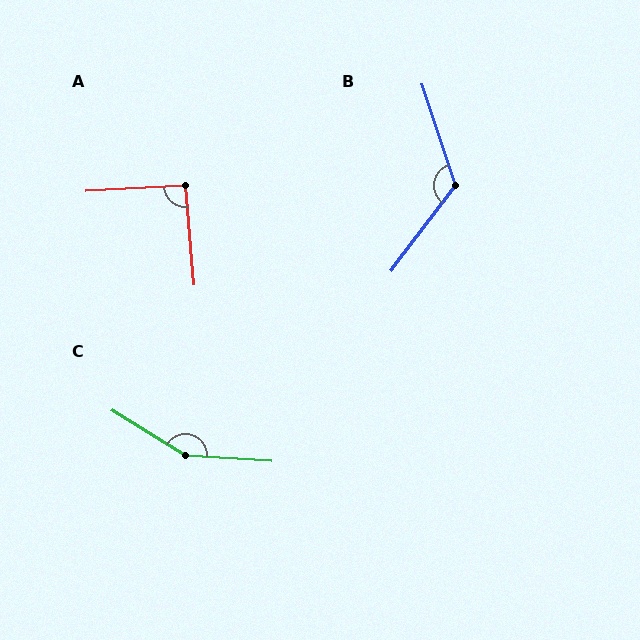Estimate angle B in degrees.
Approximately 124 degrees.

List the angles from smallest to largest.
A (92°), B (124°), C (152°).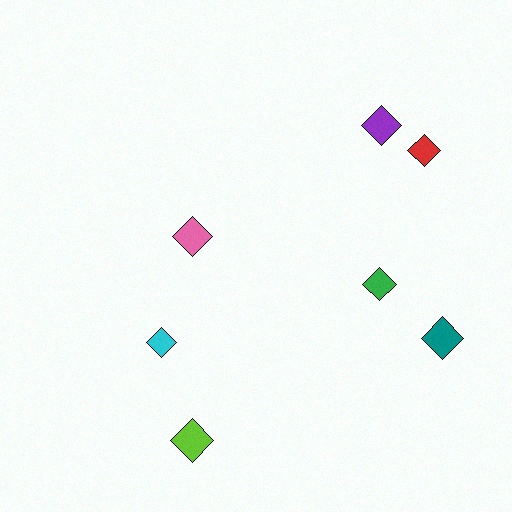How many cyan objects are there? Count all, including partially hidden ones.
There is 1 cyan object.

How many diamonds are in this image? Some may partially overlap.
There are 7 diamonds.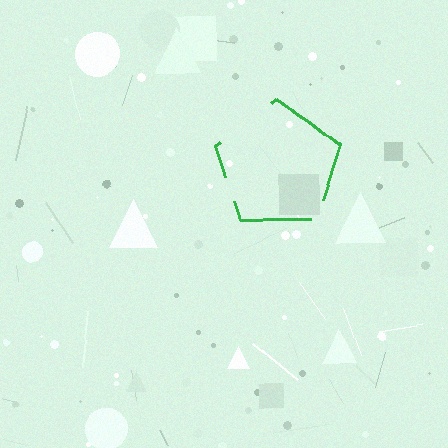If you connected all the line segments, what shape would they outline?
They would outline a pentagon.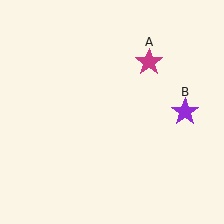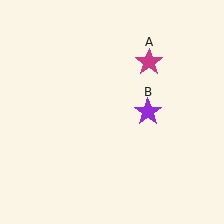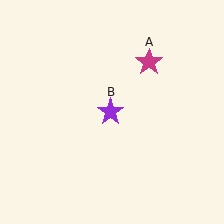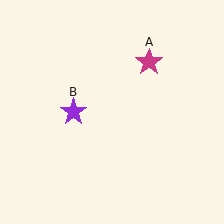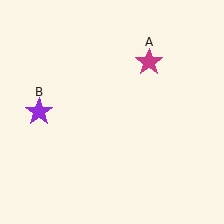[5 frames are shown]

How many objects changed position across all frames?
1 object changed position: purple star (object B).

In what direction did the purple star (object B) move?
The purple star (object B) moved left.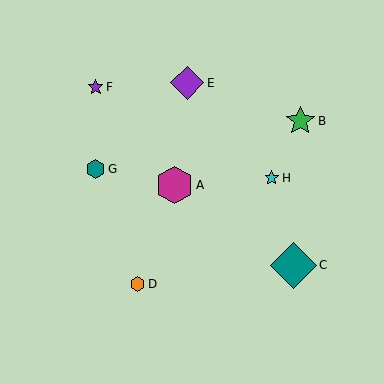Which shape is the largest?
The teal diamond (labeled C) is the largest.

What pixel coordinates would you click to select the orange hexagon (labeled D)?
Click at (137, 284) to select the orange hexagon D.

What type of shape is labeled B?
Shape B is a green star.